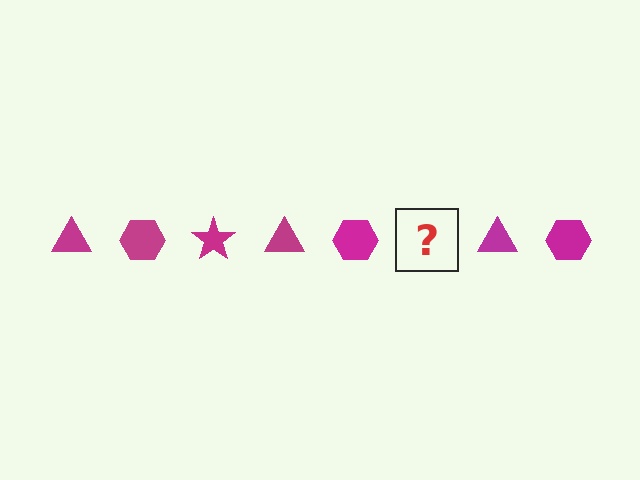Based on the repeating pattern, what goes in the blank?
The blank should be a magenta star.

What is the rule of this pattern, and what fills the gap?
The rule is that the pattern cycles through triangle, hexagon, star shapes in magenta. The gap should be filled with a magenta star.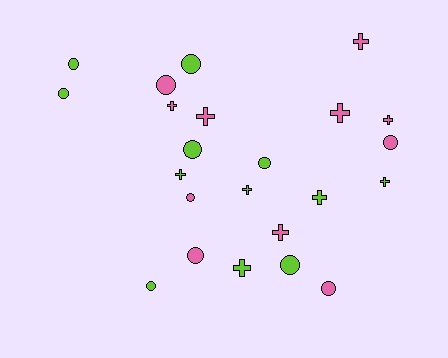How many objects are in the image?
There are 23 objects.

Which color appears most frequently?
Lime, with 12 objects.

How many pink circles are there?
There are 5 pink circles.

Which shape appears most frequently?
Circle, with 12 objects.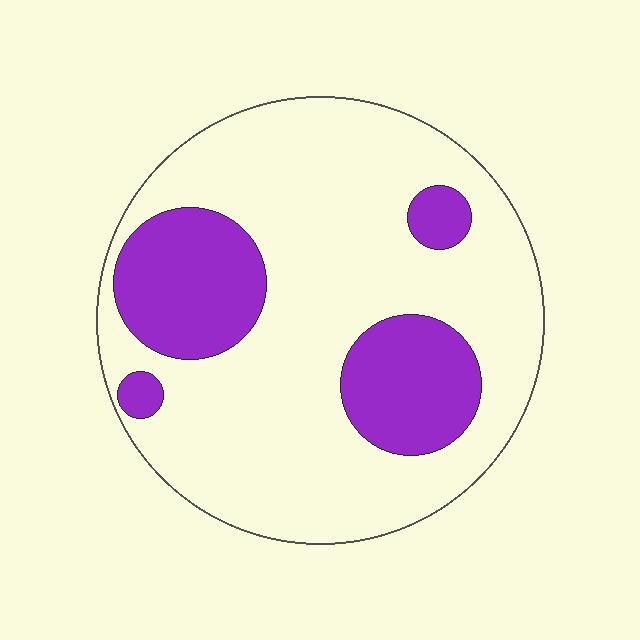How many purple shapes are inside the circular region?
4.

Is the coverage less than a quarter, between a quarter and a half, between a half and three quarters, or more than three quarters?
Less than a quarter.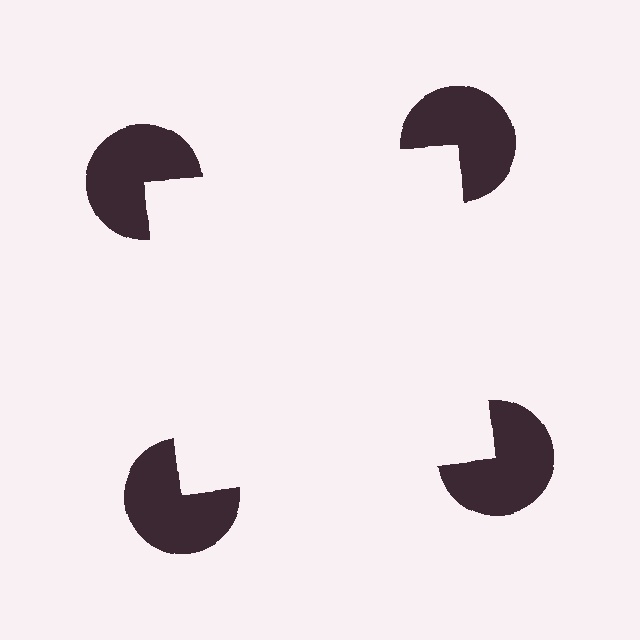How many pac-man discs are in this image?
There are 4 — one at each vertex of the illusory square.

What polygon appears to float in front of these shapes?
An illusory square — its edges are inferred from the aligned wedge cuts in the pac-man discs, not physically drawn.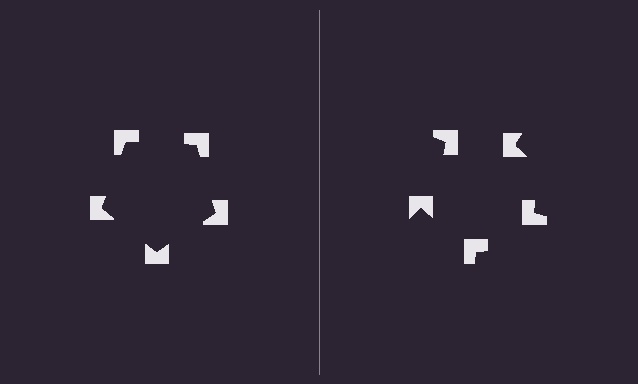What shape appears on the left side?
An illusory pentagon.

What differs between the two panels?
The notched squares are positioned identically on both sides; only the wedge orientations differ. On the left they align to a pentagon; on the right they are misaligned.